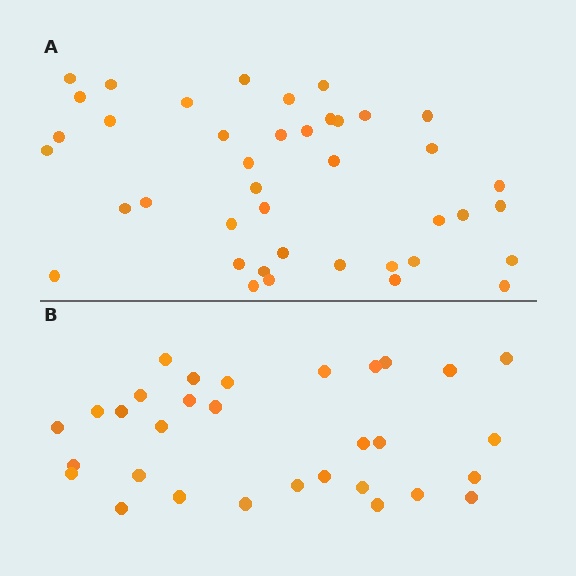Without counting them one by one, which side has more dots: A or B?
Region A (the top region) has more dots.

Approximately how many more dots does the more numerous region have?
Region A has roughly 10 or so more dots than region B.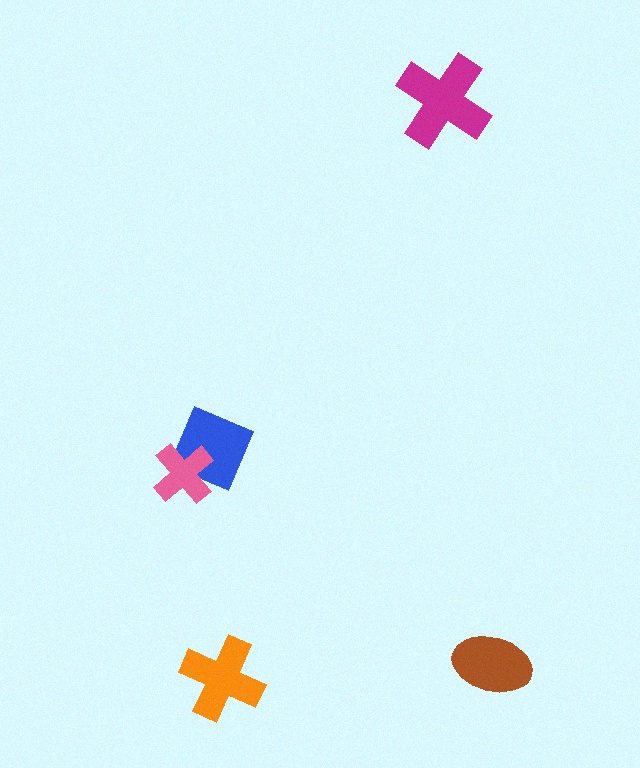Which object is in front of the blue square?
The pink cross is in front of the blue square.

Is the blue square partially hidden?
Yes, it is partially covered by another shape.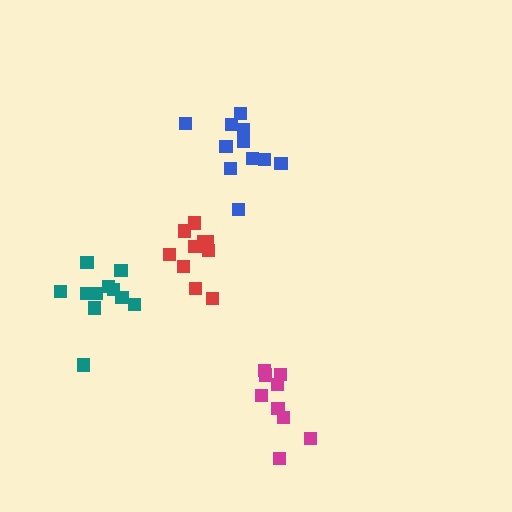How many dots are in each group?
Group 1: 9 dots, Group 2: 11 dots, Group 3: 11 dots, Group 4: 10 dots (41 total).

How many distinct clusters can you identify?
There are 4 distinct clusters.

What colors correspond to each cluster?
The clusters are colored: magenta, teal, blue, red.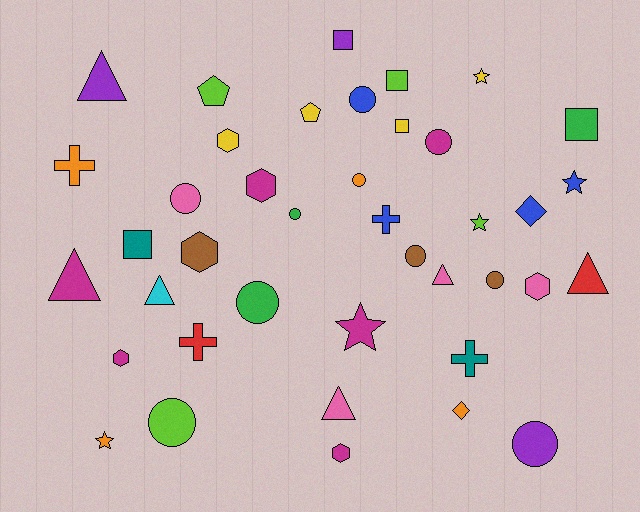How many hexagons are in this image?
There are 6 hexagons.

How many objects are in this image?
There are 40 objects.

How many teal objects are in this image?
There are 2 teal objects.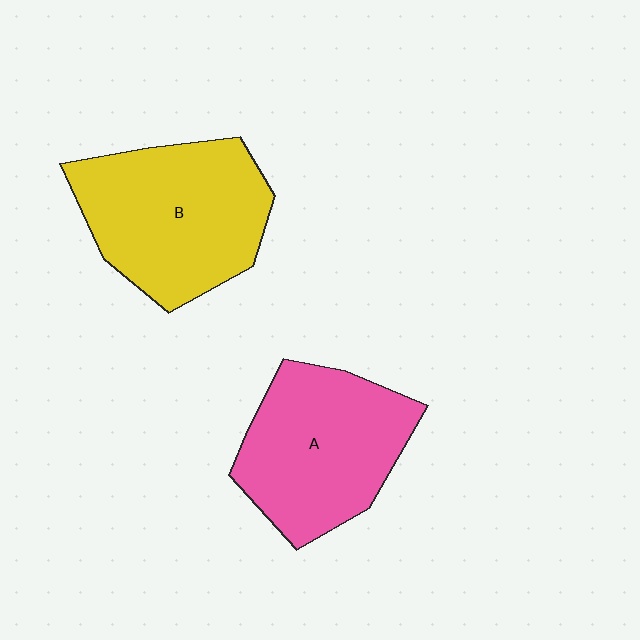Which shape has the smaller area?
Shape A (pink).